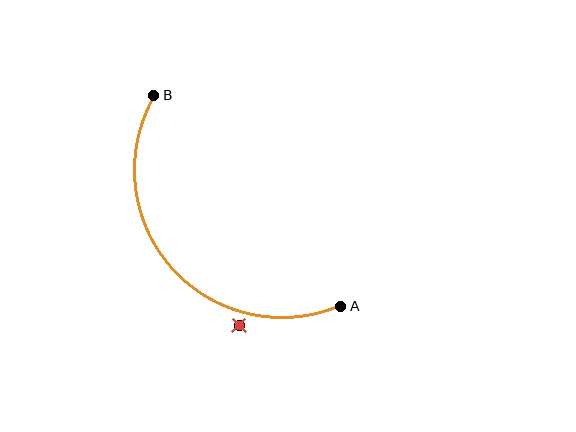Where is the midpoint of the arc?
The arc midpoint is the point on the curve farthest from the straight line joining A and B. It sits below and to the left of that line.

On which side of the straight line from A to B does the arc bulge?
The arc bulges below and to the left of the straight line connecting A and B.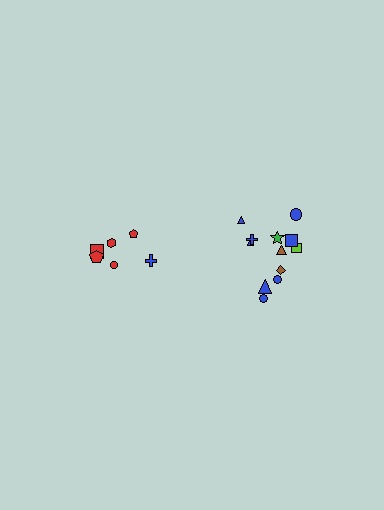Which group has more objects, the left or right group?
The right group.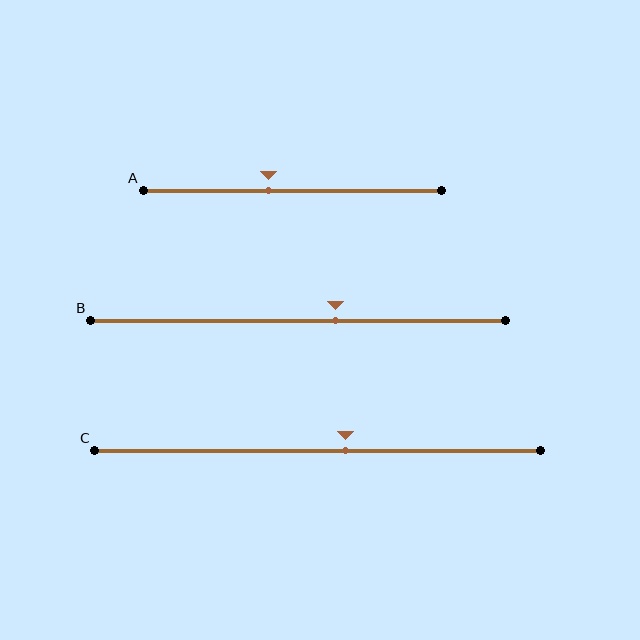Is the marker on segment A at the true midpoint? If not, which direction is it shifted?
No, the marker on segment A is shifted to the left by about 8% of the segment length.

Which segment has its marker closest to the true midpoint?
Segment C has its marker closest to the true midpoint.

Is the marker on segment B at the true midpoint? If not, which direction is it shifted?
No, the marker on segment B is shifted to the right by about 9% of the segment length.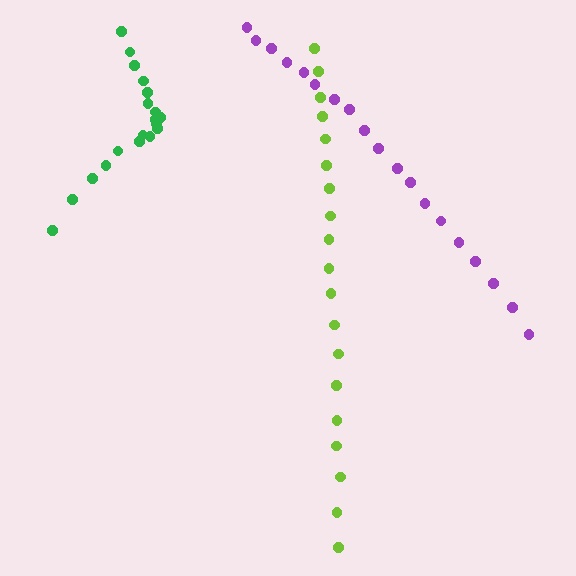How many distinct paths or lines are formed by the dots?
There are 3 distinct paths.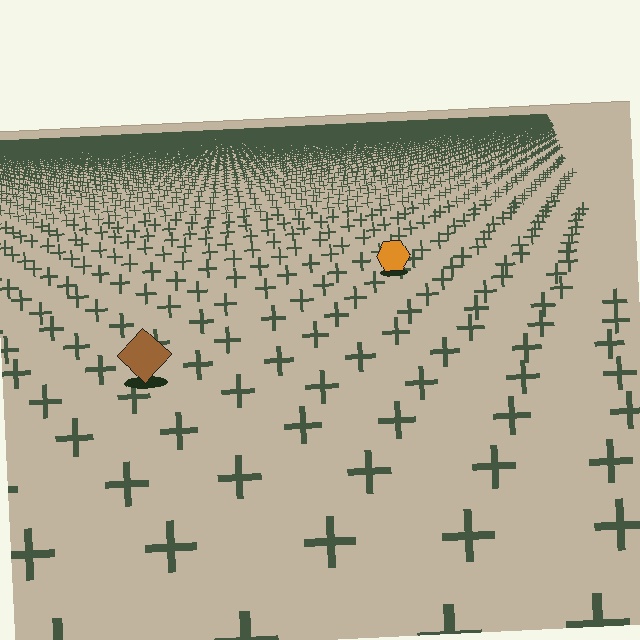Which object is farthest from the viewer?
The orange hexagon is farthest from the viewer. It appears smaller and the ground texture around it is denser.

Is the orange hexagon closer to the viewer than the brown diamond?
No. The brown diamond is closer — you can tell from the texture gradient: the ground texture is coarser near it.